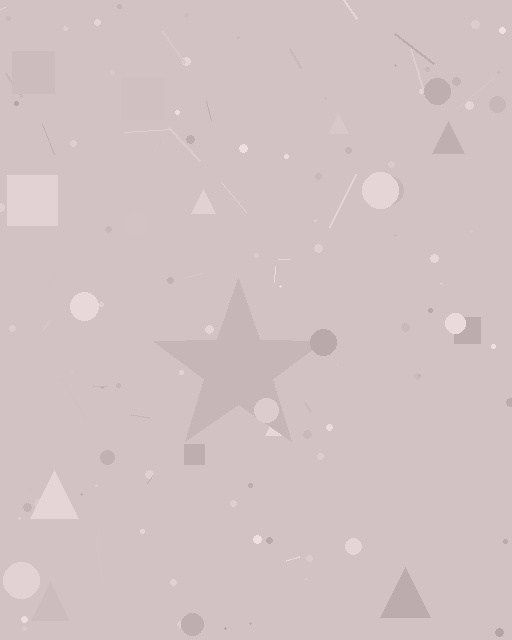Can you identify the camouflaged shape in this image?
The camouflaged shape is a star.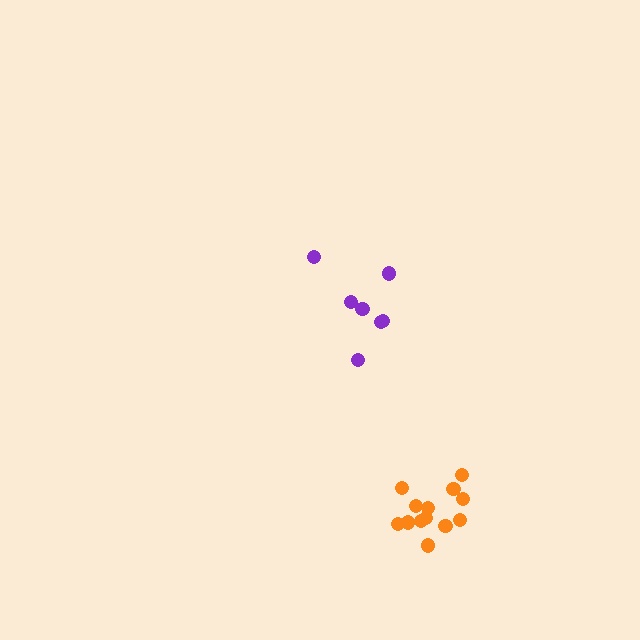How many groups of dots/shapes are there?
There are 2 groups.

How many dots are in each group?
Group 1: 13 dots, Group 2: 7 dots (20 total).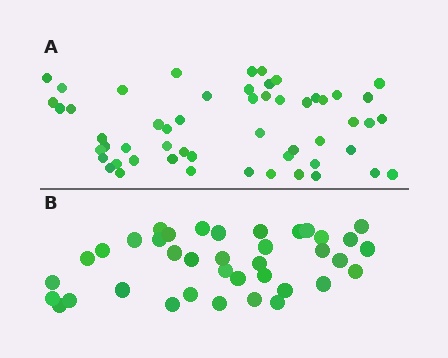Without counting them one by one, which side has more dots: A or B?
Region A (the top region) has more dots.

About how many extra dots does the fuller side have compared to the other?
Region A has approximately 15 more dots than region B.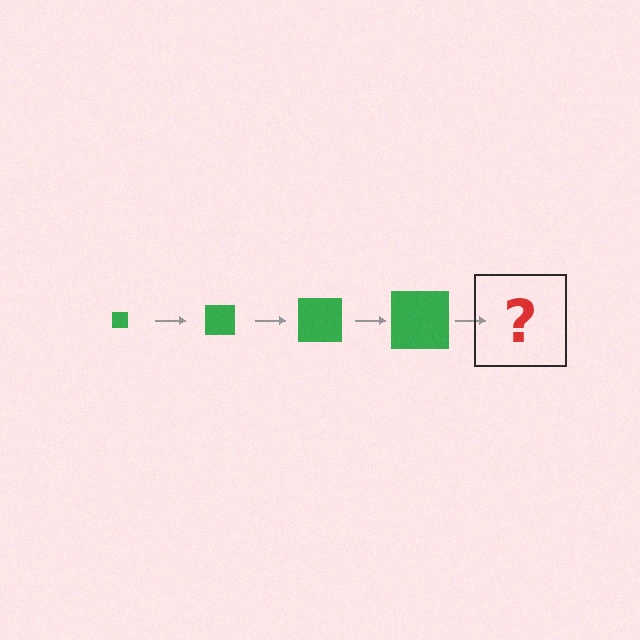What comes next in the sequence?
The next element should be a green square, larger than the previous one.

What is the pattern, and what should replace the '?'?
The pattern is that the square gets progressively larger each step. The '?' should be a green square, larger than the previous one.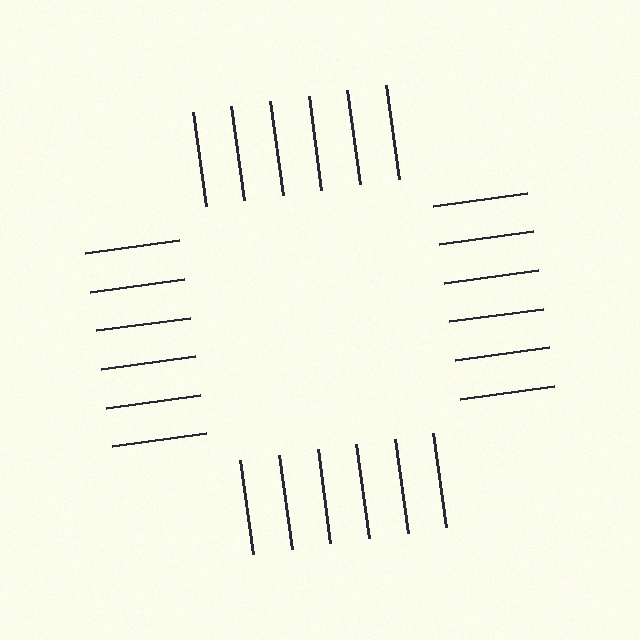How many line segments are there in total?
24 — 6 along each of the 4 edges.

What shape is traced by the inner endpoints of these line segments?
An illusory square — the line segments terminate on its edges but no continuous stroke is drawn.